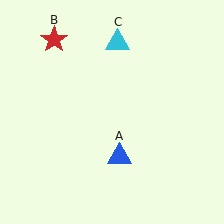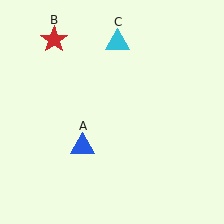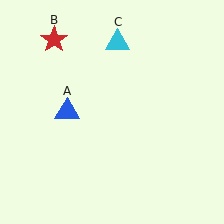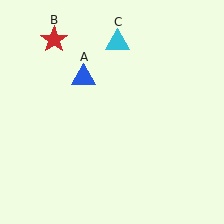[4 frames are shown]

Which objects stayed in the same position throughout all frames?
Red star (object B) and cyan triangle (object C) remained stationary.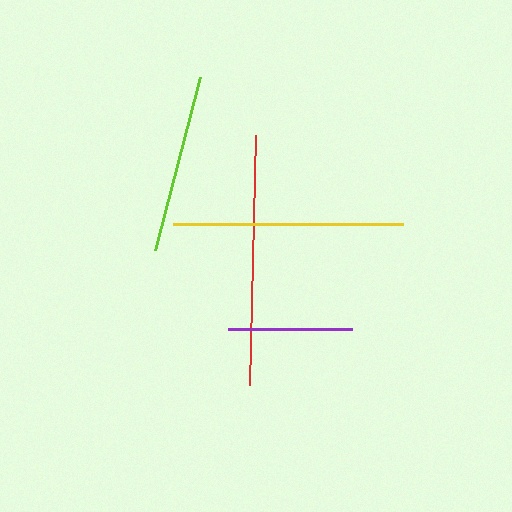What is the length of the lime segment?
The lime segment is approximately 179 pixels long.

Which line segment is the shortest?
The purple line is the shortest at approximately 125 pixels.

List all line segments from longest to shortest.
From longest to shortest: red, yellow, lime, purple.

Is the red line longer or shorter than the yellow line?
The red line is longer than the yellow line.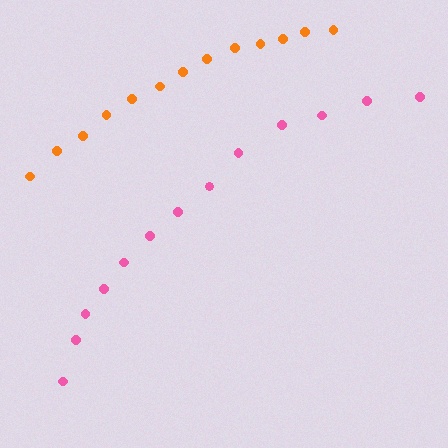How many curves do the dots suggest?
There are 2 distinct paths.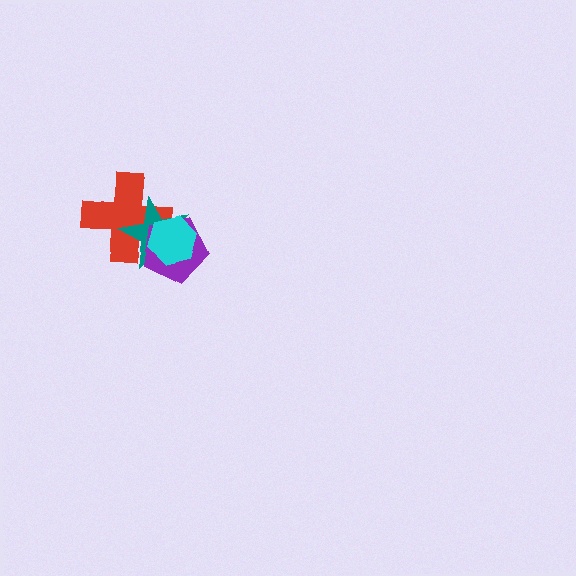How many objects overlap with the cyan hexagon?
3 objects overlap with the cyan hexagon.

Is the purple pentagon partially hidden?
Yes, it is partially covered by another shape.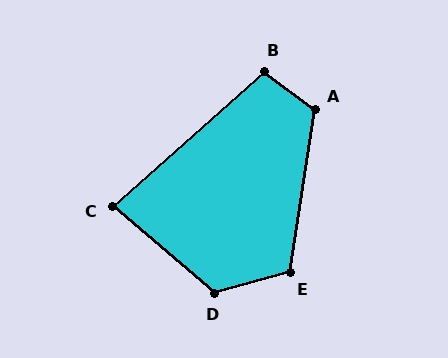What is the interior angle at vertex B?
Approximately 102 degrees (obtuse).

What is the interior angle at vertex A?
Approximately 118 degrees (obtuse).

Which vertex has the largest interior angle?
D, at approximately 124 degrees.